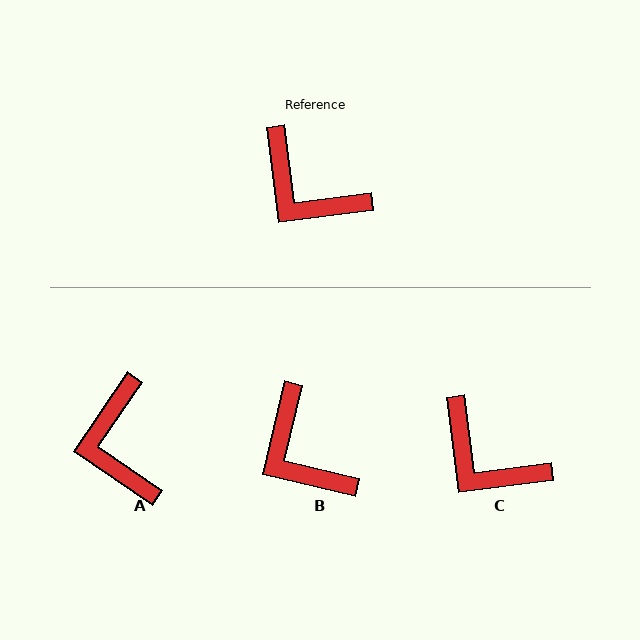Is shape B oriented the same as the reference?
No, it is off by about 20 degrees.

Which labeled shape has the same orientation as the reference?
C.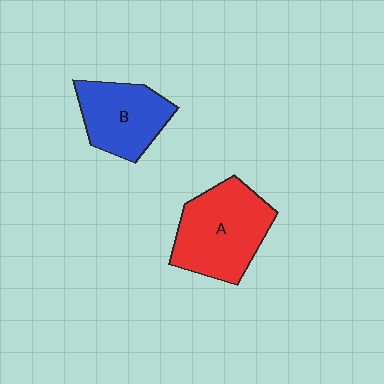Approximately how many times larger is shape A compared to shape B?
Approximately 1.3 times.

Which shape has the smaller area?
Shape B (blue).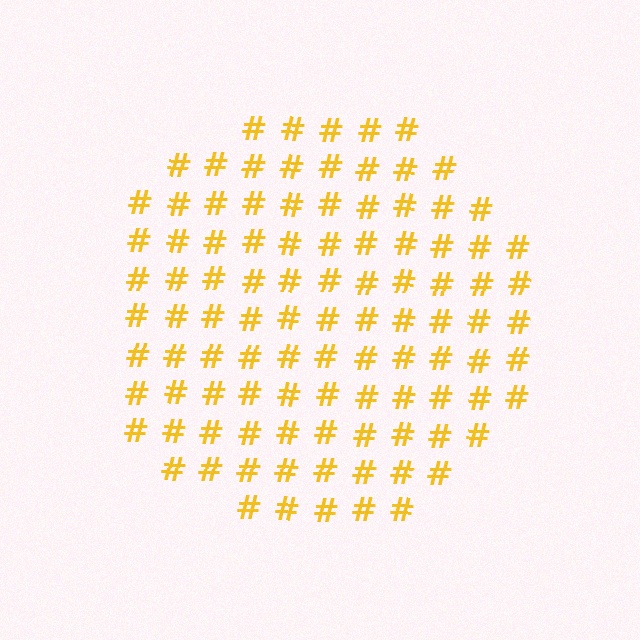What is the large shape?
The large shape is a circle.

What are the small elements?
The small elements are hash symbols.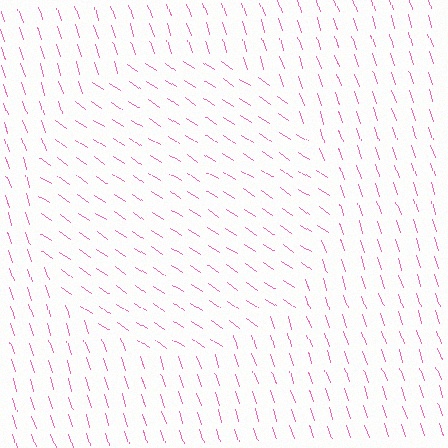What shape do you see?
I see a circle.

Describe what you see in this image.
The image is filled with small pink line segments. A circle region in the image has lines oriented differently from the surrounding lines, creating a visible texture boundary.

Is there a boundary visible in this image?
Yes, there is a texture boundary formed by a change in line orientation.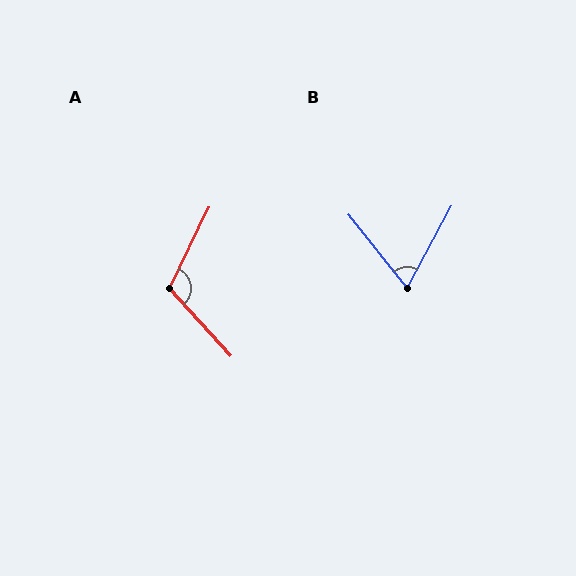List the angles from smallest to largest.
B (67°), A (112°).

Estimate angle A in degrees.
Approximately 112 degrees.